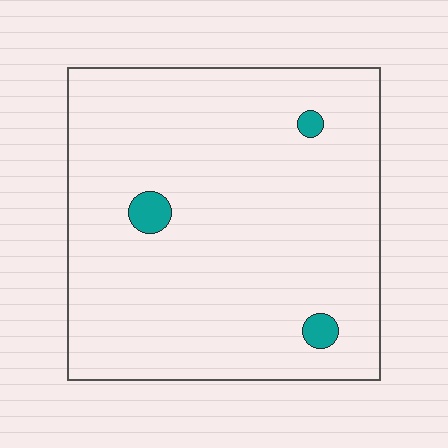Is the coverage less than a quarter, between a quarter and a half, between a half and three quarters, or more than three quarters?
Less than a quarter.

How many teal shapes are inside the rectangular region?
3.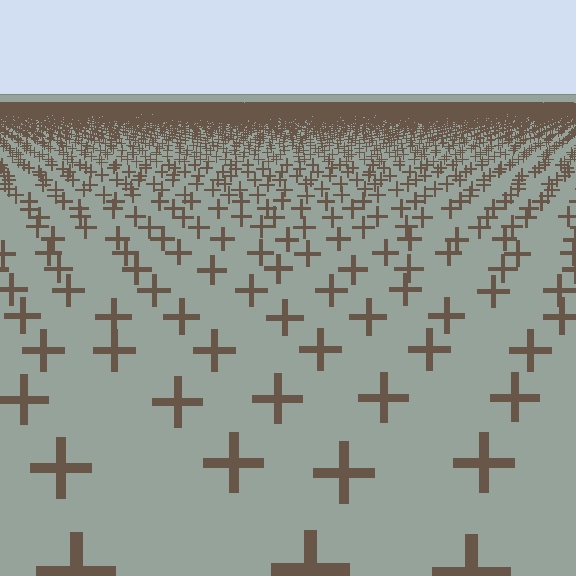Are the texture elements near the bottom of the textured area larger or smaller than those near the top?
Larger. Near the bottom, elements are closer to the viewer and appear at a bigger on-screen size.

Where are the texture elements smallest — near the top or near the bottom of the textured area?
Near the top.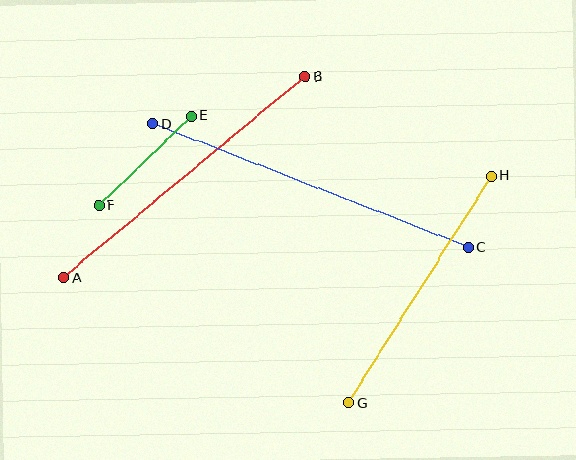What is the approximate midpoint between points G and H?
The midpoint is at approximately (420, 289) pixels.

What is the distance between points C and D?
The distance is approximately 339 pixels.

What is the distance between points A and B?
The distance is approximately 315 pixels.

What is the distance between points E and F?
The distance is approximately 129 pixels.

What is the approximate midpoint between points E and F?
The midpoint is at approximately (145, 161) pixels.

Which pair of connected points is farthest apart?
Points C and D are farthest apart.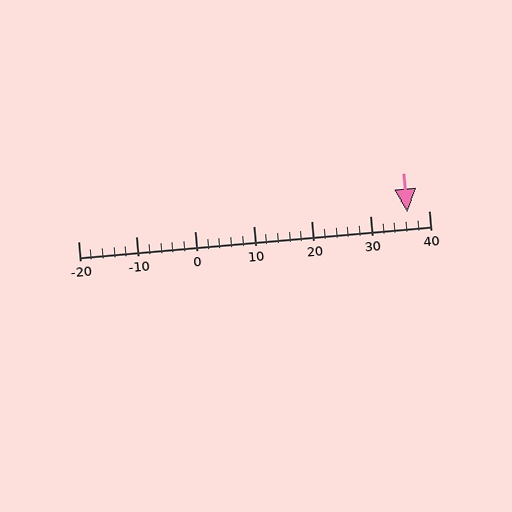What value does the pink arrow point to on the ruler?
The pink arrow points to approximately 36.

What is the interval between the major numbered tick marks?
The major tick marks are spaced 10 units apart.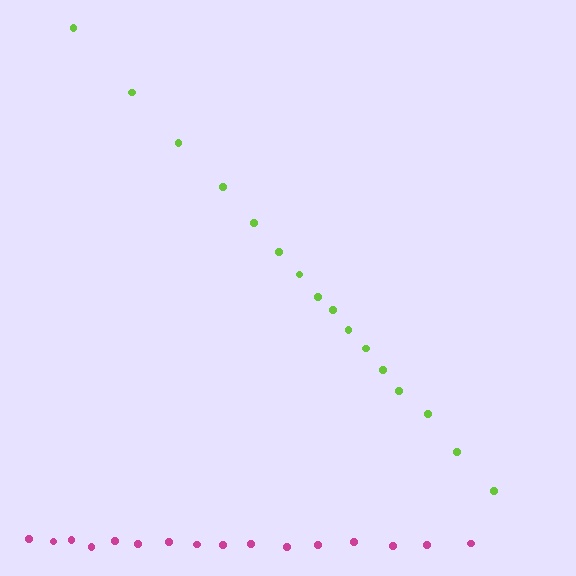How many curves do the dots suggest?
There are 2 distinct paths.